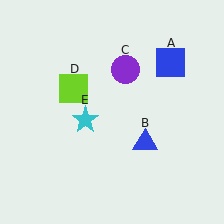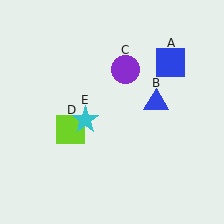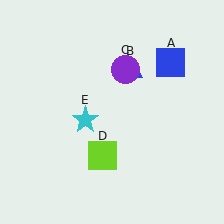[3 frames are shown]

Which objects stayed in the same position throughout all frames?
Blue square (object A) and purple circle (object C) and cyan star (object E) remained stationary.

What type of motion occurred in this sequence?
The blue triangle (object B), lime square (object D) rotated counterclockwise around the center of the scene.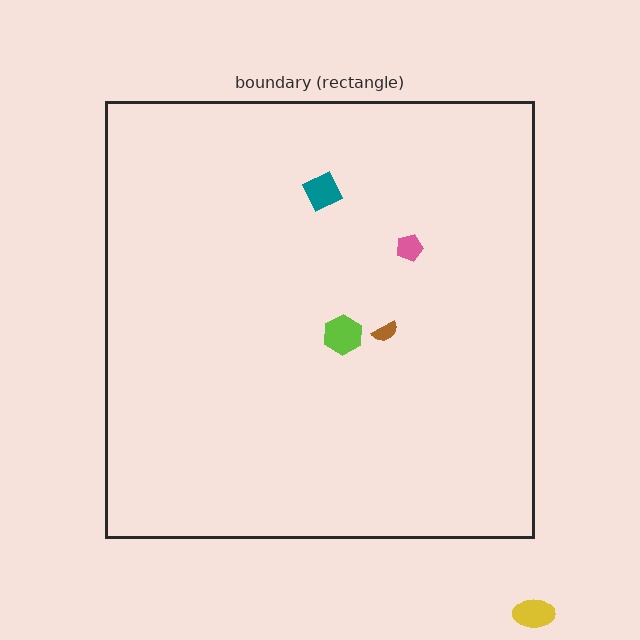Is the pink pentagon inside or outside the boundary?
Inside.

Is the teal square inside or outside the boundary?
Inside.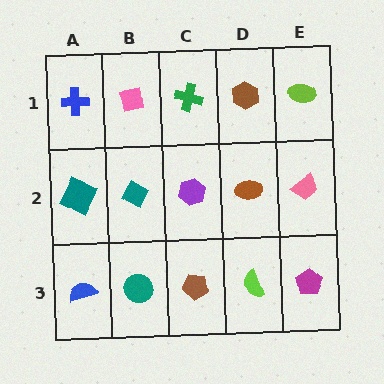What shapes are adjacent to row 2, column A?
A blue cross (row 1, column A), a blue semicircle (row 3, column A), a teal diamond (row 2, column B).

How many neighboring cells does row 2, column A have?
3.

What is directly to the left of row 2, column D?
A purple hexagon.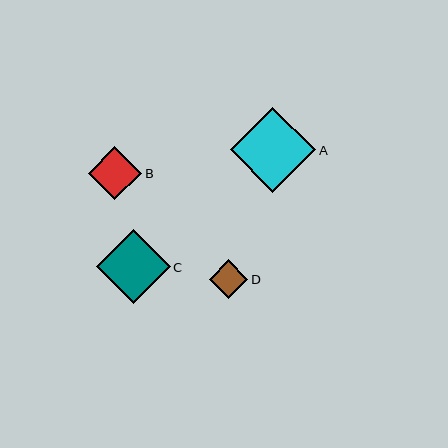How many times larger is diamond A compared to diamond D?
Diamond A is approximately 2.2 times the size of diamond D.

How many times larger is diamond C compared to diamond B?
Diamond C is approximately 1.4 times the size of diamond B.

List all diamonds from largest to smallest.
From largest to smallest: A, C, B, D.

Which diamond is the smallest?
Diamond D is the smallest with a size of approximately 38 pixels.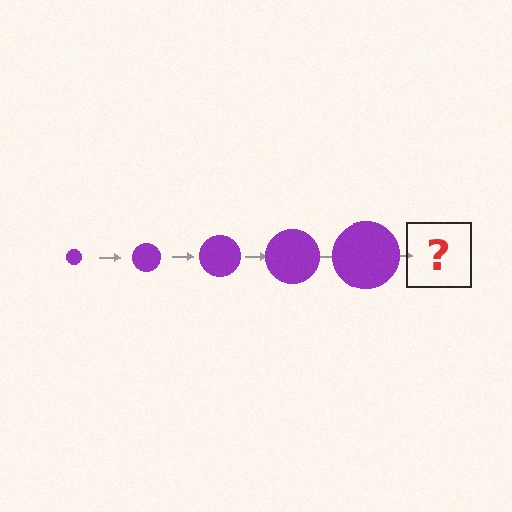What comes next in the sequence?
The next element should be a purple circle, larger than the previous one.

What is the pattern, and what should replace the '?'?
The pattern is that the circle gets progressively larger each step. The '?' should be a purple circle, larger than the previous one.